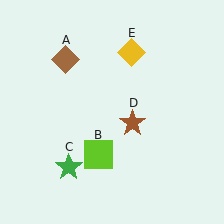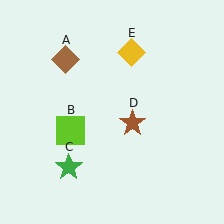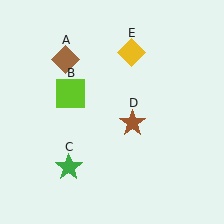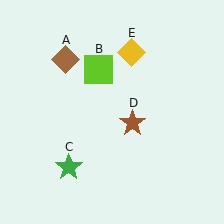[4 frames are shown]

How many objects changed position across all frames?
1 object changed position: lime square (object B).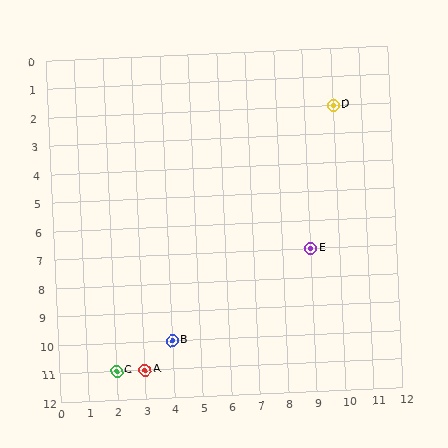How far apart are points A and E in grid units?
Points A and E are 6 columns and 4 rows apart (about 7.2 grid units diagonally).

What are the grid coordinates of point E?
Point E is at grid coordinates (9, 7).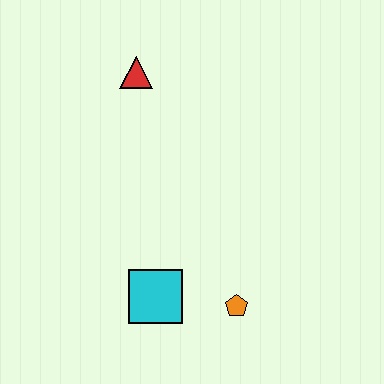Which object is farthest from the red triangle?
The orange pentagon is farthest from the red triangle.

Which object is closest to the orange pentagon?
The cyan square is closest to the orange pentagon.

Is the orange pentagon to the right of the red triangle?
Yes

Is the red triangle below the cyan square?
No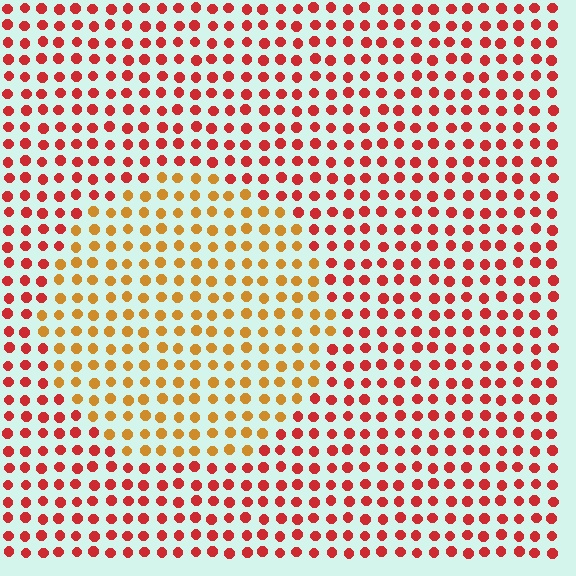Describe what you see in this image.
The image is filled with small red elements in a uniform arrangement. A circle-shaped region is visible where the elements are tinted to a slightly different hue, forming a subtle color boundary.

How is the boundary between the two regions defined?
The boundary is defined purely by a slight shift in hue (about 38 degrees). Spacing, size, and orientation are identical on both sides.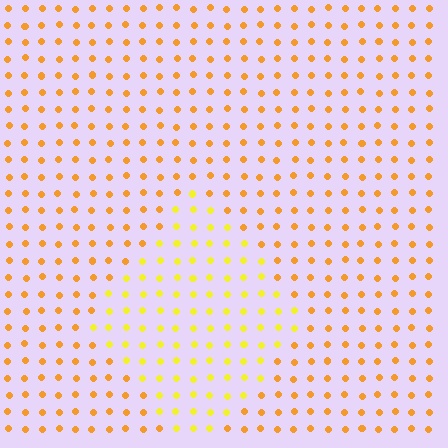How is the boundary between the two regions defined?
The boundary is defined purely by a slight shift in hue (about 27 degrees). Spacing, size, and orientation are identical on both sides.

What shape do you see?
I see a diamond.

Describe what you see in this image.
The image is filled with small orange elements in a uniform arrangement. A diamond-shaped region is visible where the elements are tinted to a slightly different hue, forming a subtle color boundary.